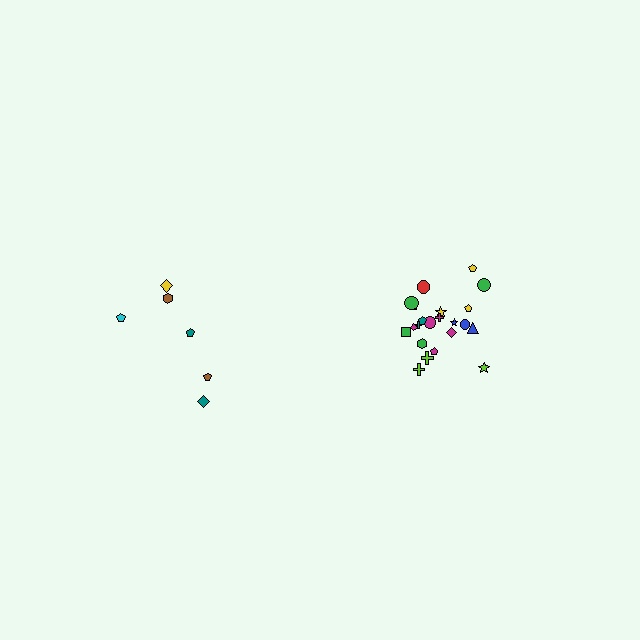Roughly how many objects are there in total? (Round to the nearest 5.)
Roughly 30 objects in total.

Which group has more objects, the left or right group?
The right group.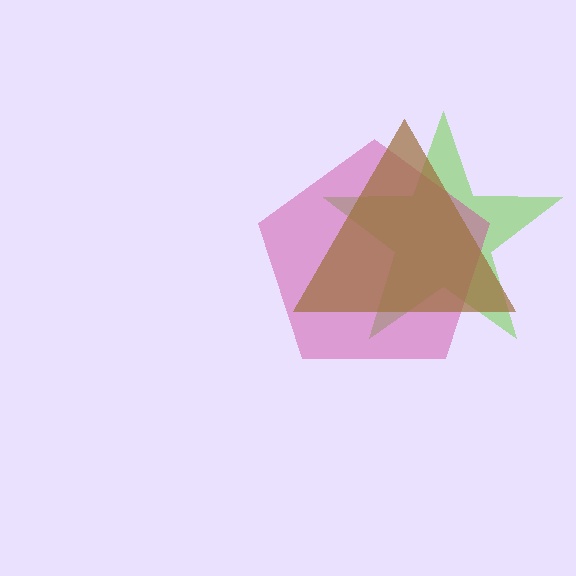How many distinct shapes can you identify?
There are 3 distinct shapes: a lime star, a magenta pentagon, a brown triangle.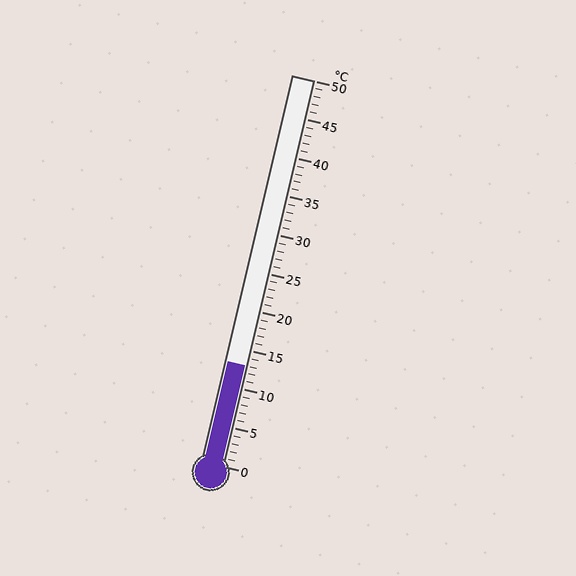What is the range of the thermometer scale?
The thermometer scale ranges from 0°C to 50°C.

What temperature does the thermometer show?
The thermometer shows approximately 13°C.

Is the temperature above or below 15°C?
The temperature is below 15°C.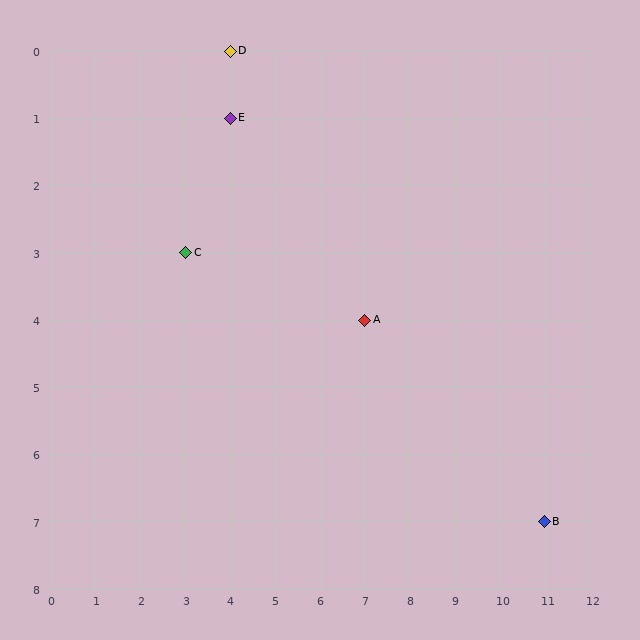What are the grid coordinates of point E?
Point E is at grid coordinates (4, 1).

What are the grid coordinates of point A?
Point A is at grid coordinates (7, 4).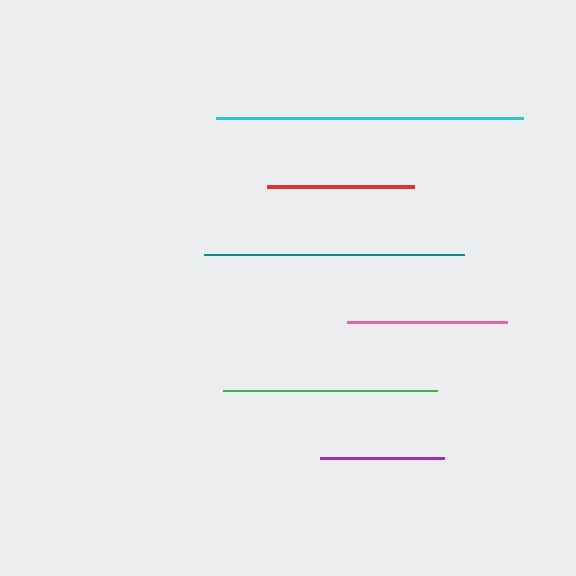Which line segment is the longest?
The cyan line is the longest at approximately 307 pixels.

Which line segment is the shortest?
The purple line is the shortest at approximately 123 pixels.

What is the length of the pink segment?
The pink segment is approximately 160 pixels long.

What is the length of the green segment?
The green segment is approximately 214 pixels long.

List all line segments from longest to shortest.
From longest to shortest: cyan, teal, green, pink, red, purple.